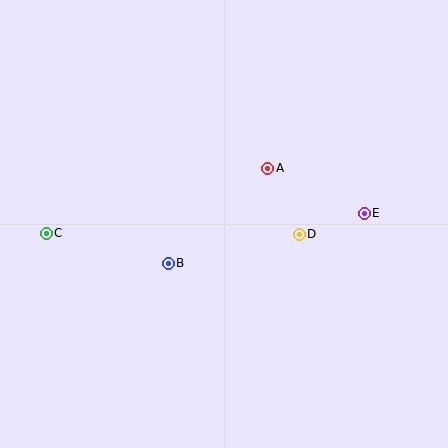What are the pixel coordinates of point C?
Point C is at (46, 233).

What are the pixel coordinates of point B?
Point B is at (168, 263).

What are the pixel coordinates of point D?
Point D is at (299, 234).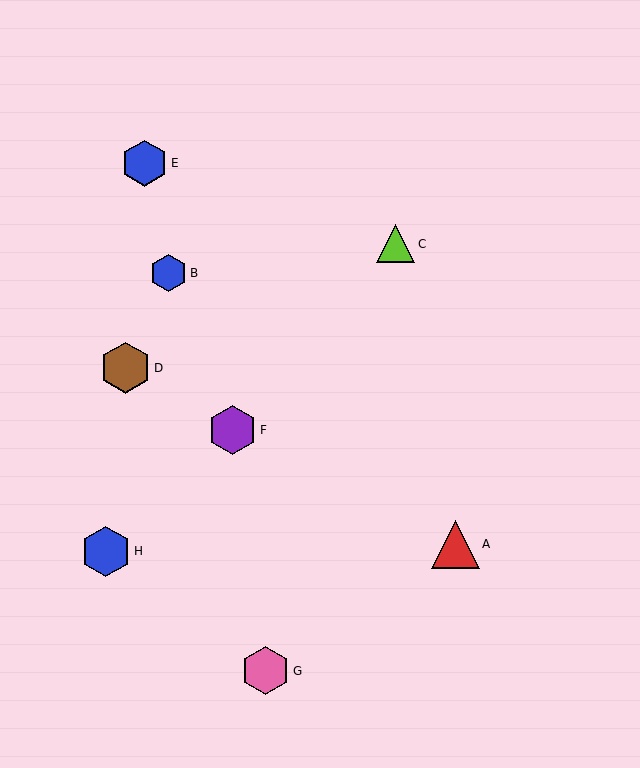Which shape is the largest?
The brown hexagon (labeled D) is the largest.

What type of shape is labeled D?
Shape D is a brown hexagon.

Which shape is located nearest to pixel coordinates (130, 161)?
The blue hexagon (labeled E) at (144, 163) is nearest to that location.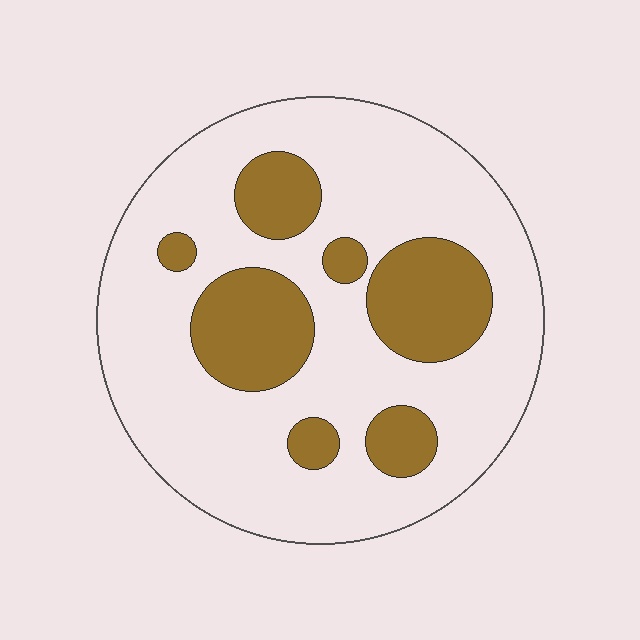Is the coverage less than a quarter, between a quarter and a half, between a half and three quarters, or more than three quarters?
Between a quarter and a half.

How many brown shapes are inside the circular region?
7.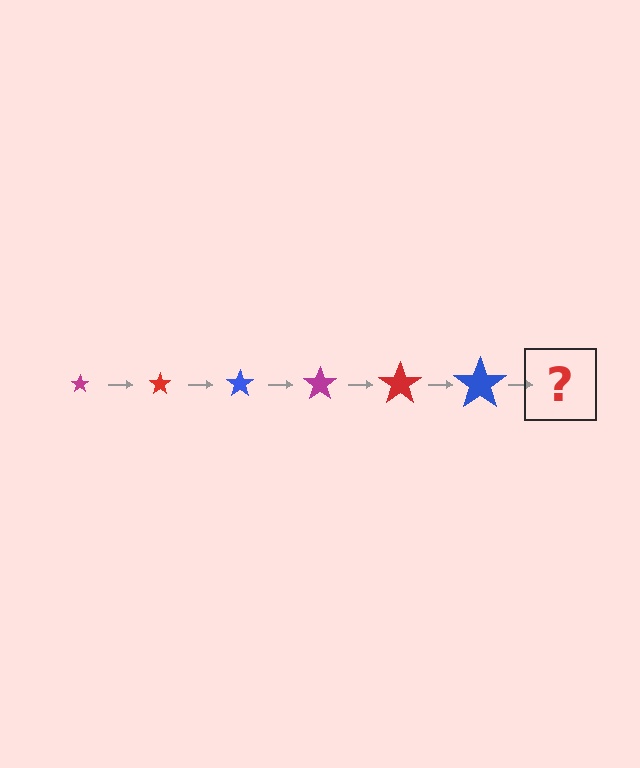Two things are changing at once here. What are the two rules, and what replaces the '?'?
The two rules are that the star grows larger each step and the color cycles through magenta, red, and blue. The '?' should be a magenta star, larger than the previous one.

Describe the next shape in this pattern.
It should be a magenta star, larger than the previous one.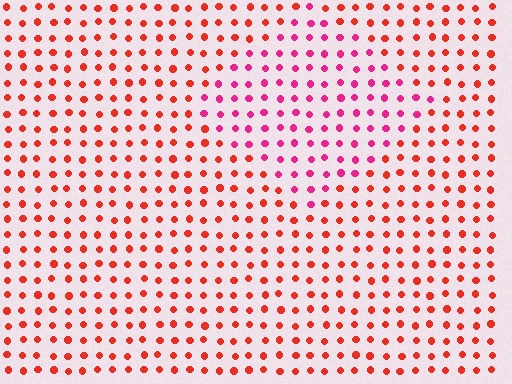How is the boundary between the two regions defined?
The boundary is defined purely by a slight shift in hue (about 36 degrees). Spacing, size, and orientation are identical on both sides.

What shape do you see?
I see a diamond.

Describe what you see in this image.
The image is filled with small red elements in a uniform arrangement. A diamond-shaped region is visible where the elements are tinted to a slightly different hue, forming a subtle color boundary.